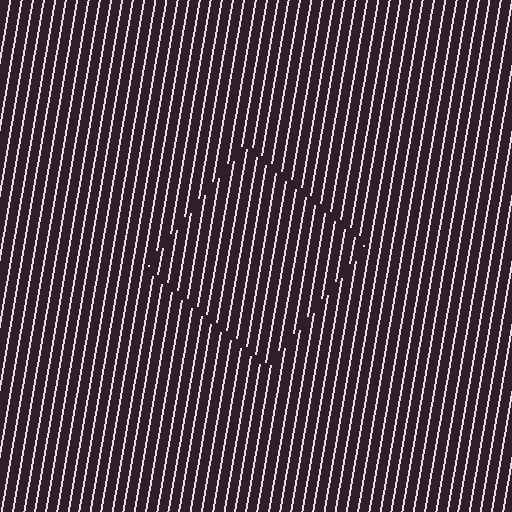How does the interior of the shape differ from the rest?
The interior of the shape contains the same grating, shifted by half a period — the contour is defined by the phase discontinuity where line-ends from the inner and outer gratings abut.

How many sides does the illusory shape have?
4 sides — the line-ends trace a square.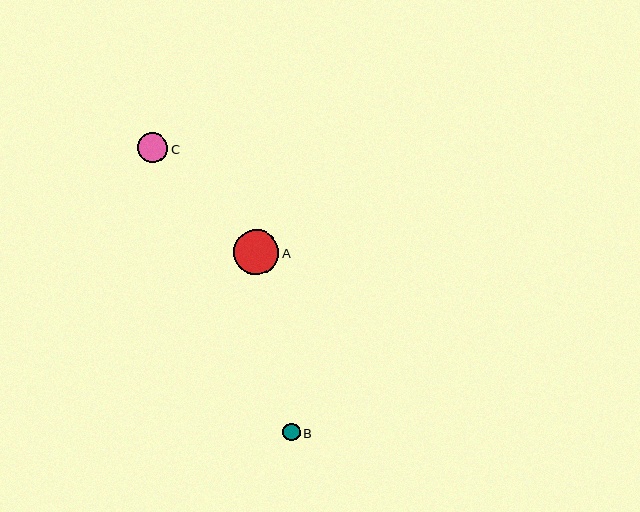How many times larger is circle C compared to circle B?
Circle C is approximately 1.8 times the size of circle B.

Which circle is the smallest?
Circle B is the smallest with a size of approximately 17 pixels.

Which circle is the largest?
Circle A is the largest with a size of approximately 45 pixels.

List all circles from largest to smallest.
From largest to smallest: A, C, B.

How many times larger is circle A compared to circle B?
Circle A is approximately 2.6 times the size of circle B.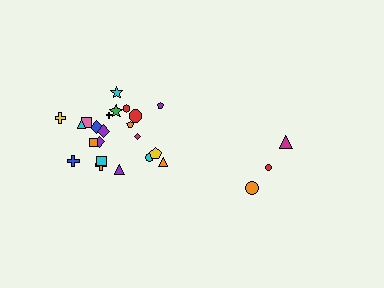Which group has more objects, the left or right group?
The left group.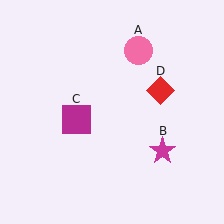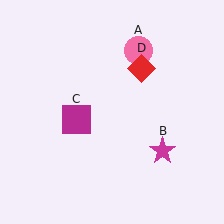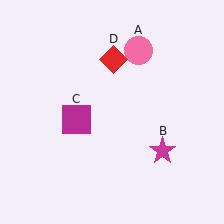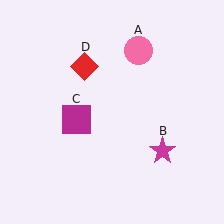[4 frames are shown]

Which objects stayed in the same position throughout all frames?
Pink circle (object A) and magenta star (object B) and magenta square (object C) remained stationary.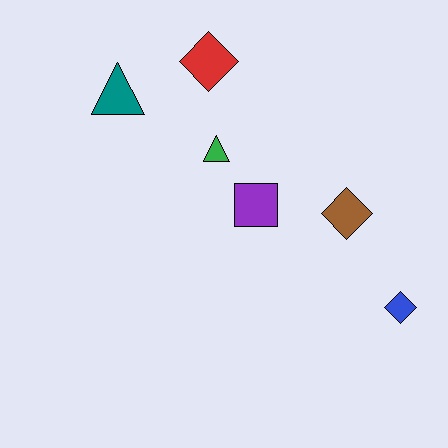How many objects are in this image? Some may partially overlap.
There are 6 objects.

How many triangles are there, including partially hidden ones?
There are 2 triangles.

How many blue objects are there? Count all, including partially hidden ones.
There is 1 blue object.